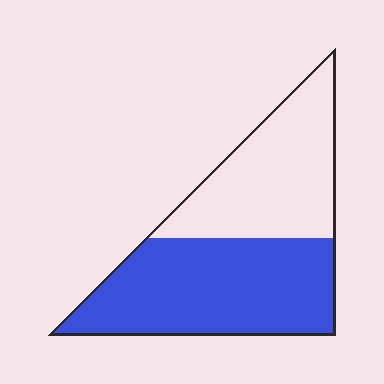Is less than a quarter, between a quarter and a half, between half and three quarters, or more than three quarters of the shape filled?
Between half and three quarters.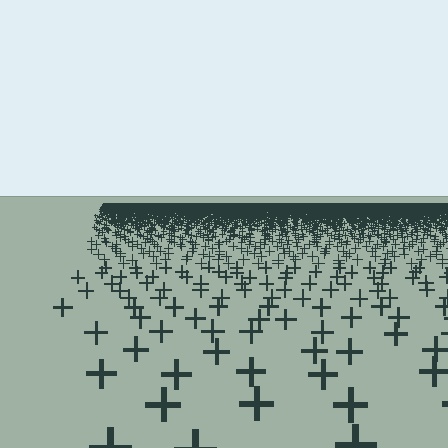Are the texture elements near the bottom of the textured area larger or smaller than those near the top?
Larger. Near the bottom, elements are closer to the viewer and appear at a bigger on-screen size.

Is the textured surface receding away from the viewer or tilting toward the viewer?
The surface is receding away from the viewer. Texture elements get smaller and denser toward the top.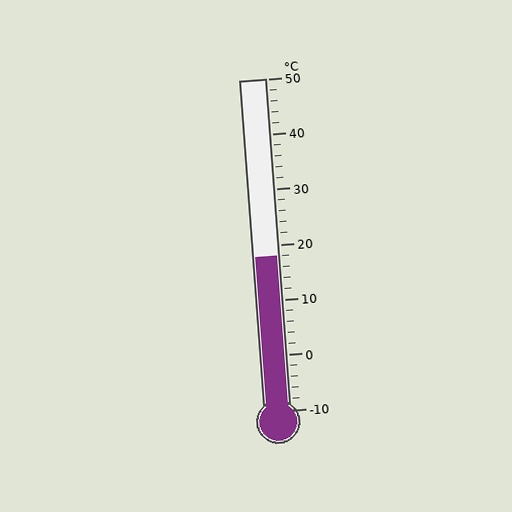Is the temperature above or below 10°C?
The temperature is above 10°C.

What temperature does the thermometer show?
The thermometer shows approximately 18°C.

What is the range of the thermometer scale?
The thermometer scale ranges from -10°C to 50°C.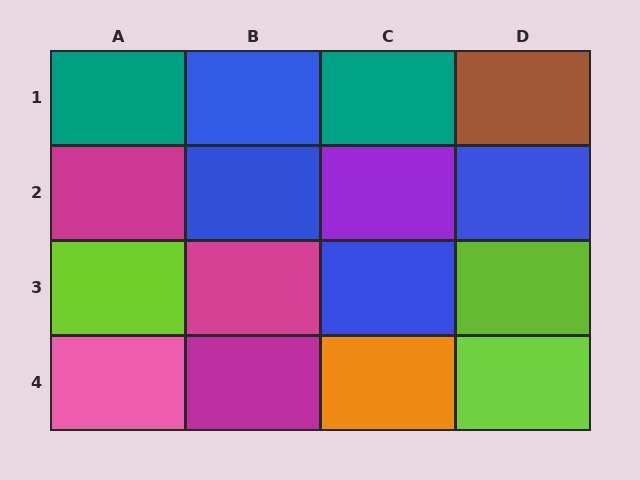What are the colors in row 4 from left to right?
Pink, magenta, orange, lime.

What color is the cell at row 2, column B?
Blue.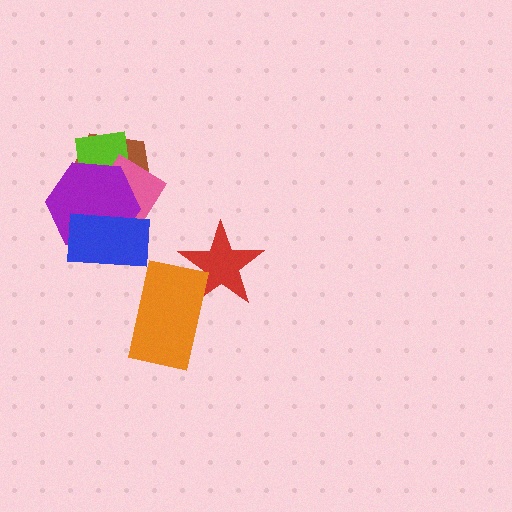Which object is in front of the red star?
The orange rectangle is in front of the red star.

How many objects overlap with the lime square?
3 objects overlap with the lime square.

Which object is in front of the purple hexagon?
The blue rectangle is in front of the purple hexagon.